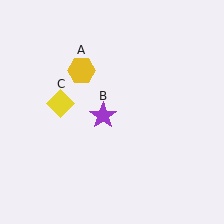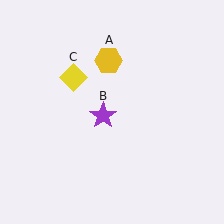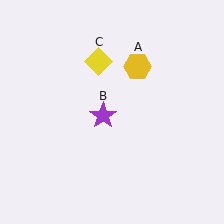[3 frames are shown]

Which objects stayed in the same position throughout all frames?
Purple star (object B) remained stationary.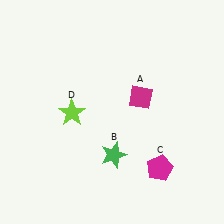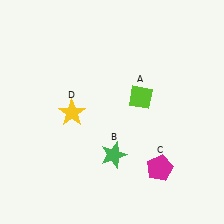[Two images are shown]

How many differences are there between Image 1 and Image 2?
There are 2 differences between the two images.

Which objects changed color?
A changed from magenta to lime. D changed from lime to yellow.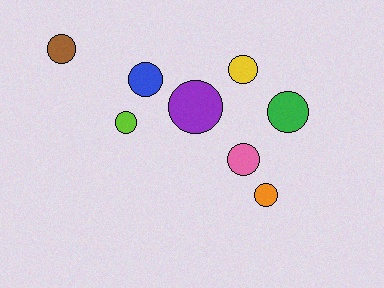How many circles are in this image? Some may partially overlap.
There are 8 circles.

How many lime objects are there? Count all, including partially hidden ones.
There is 1 lime object.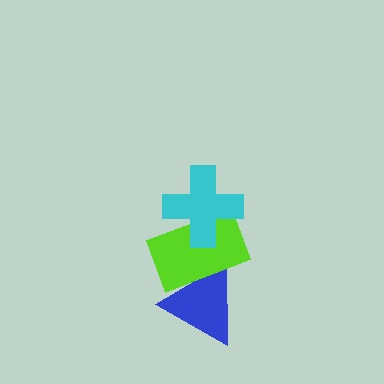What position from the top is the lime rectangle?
The lime rectangle is 2nd from the top.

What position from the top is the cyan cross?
The cyan cross is 1st from the top.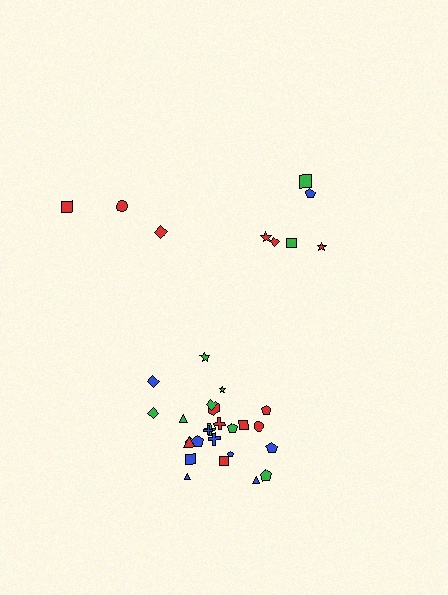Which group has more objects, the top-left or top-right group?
The top-right group.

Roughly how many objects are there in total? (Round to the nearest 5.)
Roughly 35 objects in total.